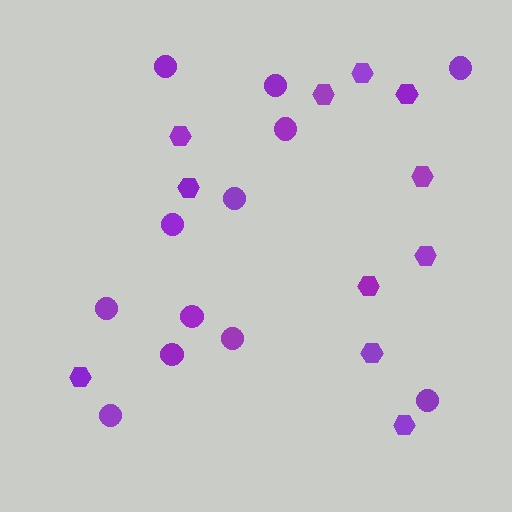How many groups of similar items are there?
There are 2 groups: one group of hexagons (11) and one group of circles (12).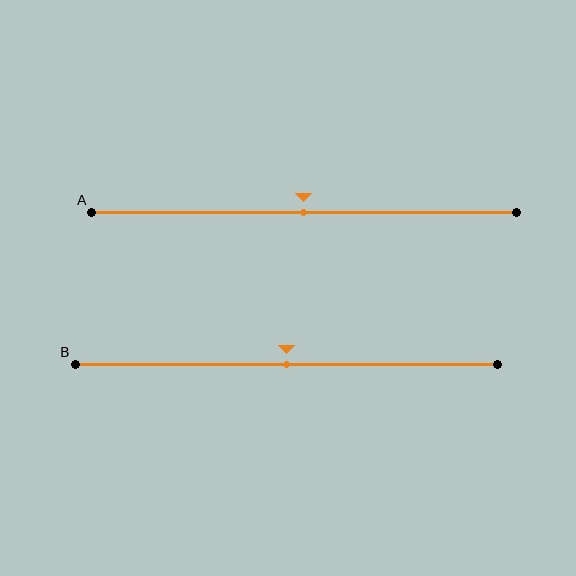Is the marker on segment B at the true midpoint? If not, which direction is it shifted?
Yes, the marker on segment B is at the true midpoint.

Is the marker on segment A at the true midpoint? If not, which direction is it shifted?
Yes, the marker on segment A is at the true midpoint.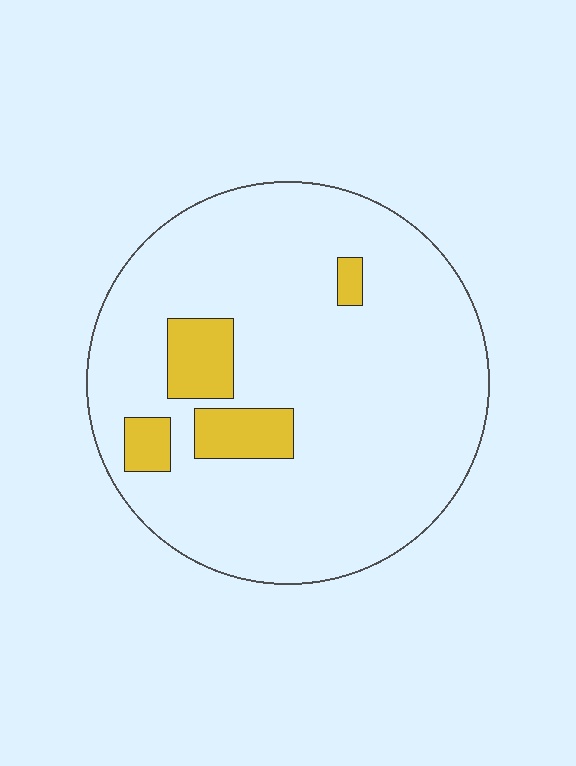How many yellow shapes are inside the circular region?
4.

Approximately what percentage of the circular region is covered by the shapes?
Approximately 10%.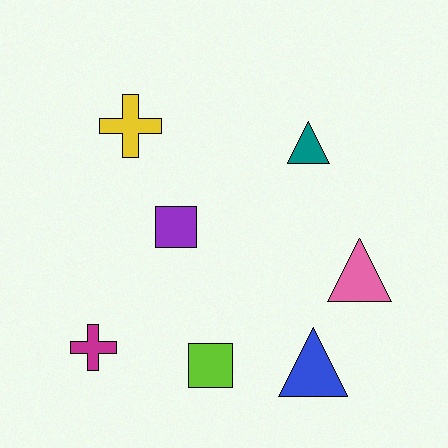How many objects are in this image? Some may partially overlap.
There are 7 objects.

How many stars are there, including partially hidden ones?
There are no stars.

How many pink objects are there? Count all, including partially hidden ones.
There is 1 pink object.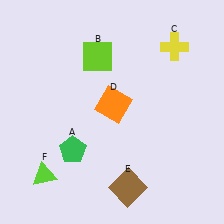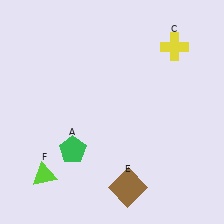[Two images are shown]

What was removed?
The orange square (D), the lime square (B) were removed in Image 2.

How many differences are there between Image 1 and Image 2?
There are 2 differences between the two images.